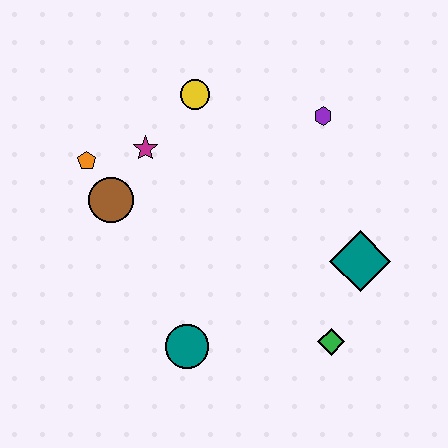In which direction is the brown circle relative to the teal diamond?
The brown circle is to the left of the teal diamond.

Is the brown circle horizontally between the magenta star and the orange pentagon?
Yes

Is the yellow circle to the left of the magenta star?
No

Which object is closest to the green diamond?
The teal diamond is closest to the green diamond.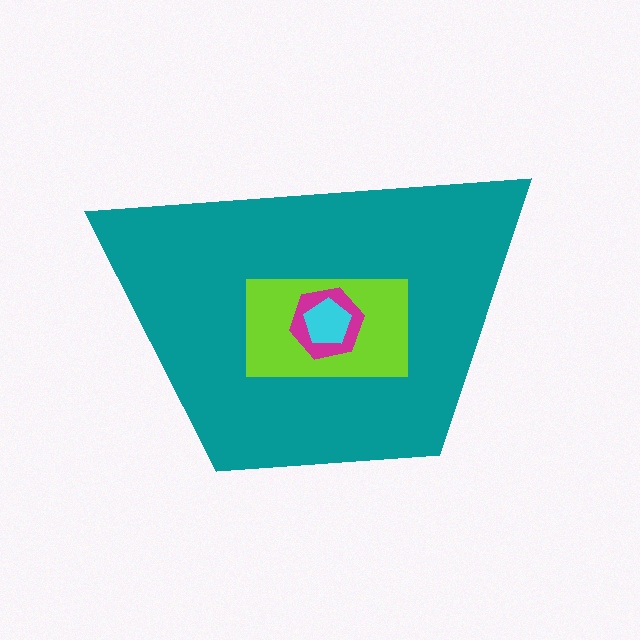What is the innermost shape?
The cyan pentagon.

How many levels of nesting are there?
4.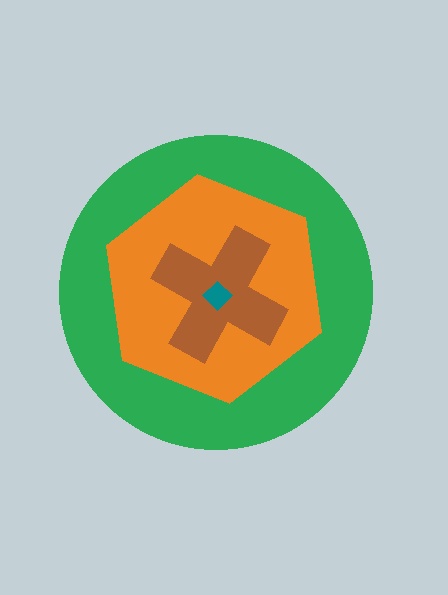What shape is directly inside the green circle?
The orange hexagon.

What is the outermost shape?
The green circle.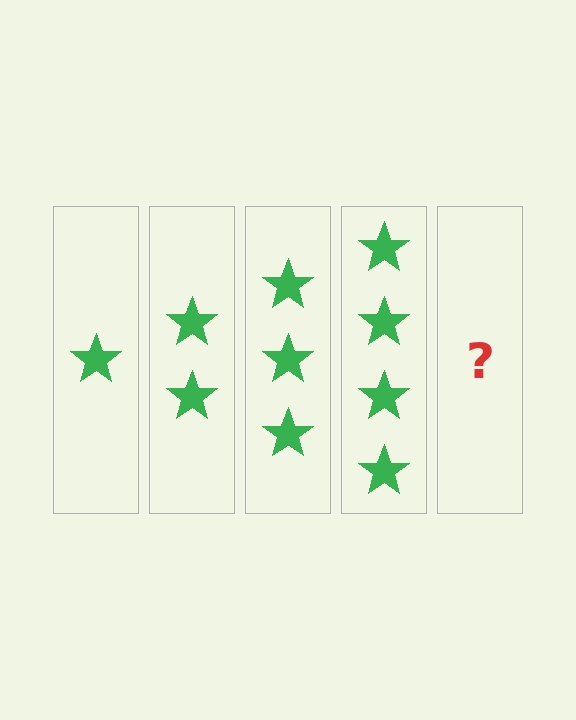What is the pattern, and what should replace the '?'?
The pattern is that each step adds one more star. The '?' should be 5 stars.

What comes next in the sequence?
The next element should be 5 stars.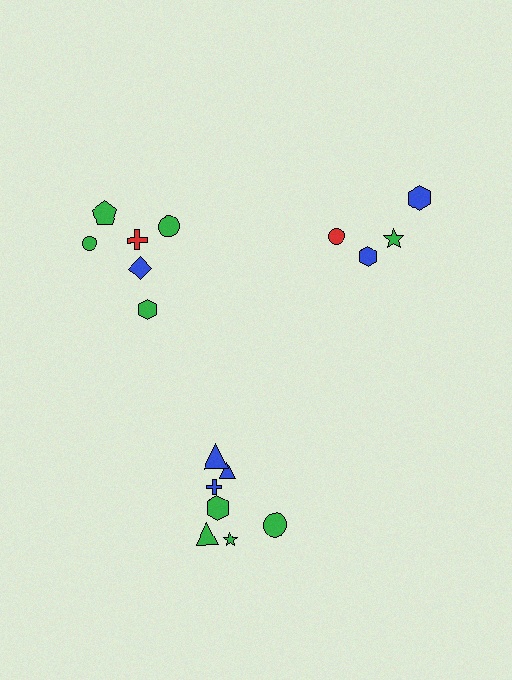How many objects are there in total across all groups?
There are 17 objects.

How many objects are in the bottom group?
There are 7 objects.